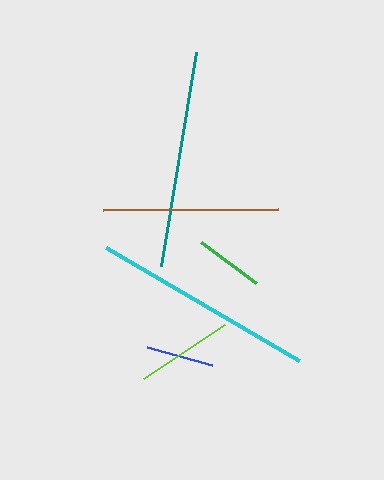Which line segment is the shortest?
The blue line is the shortest at approximately 68 pixels.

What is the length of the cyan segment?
The cyan segment is approximately 223 pixels long.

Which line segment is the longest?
The cyan line is the longest at approximately 223 pixels.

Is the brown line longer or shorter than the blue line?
The brown line is longer than the blue line.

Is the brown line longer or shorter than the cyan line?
The cyan line is longer than the brown line.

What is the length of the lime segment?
The lime segment is approximately 98 pixels long.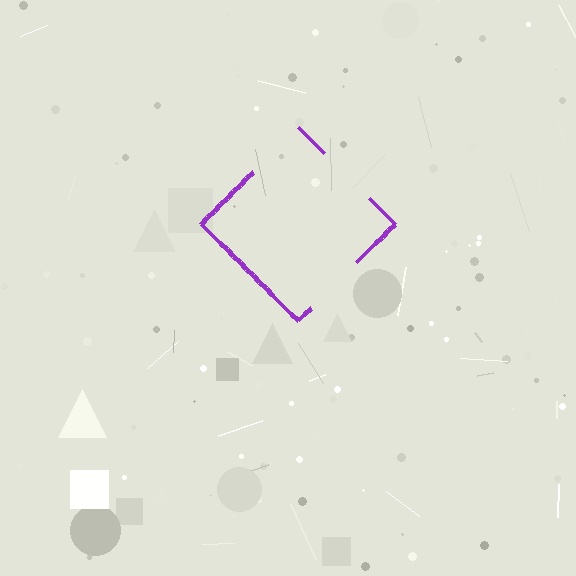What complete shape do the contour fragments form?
The contour fragments form a diamond.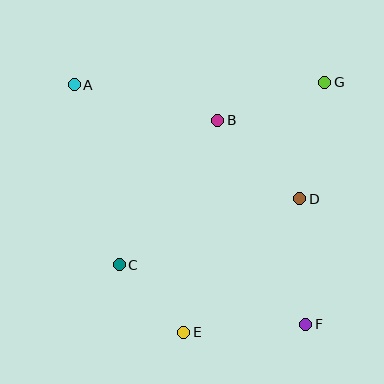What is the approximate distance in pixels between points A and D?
The distance between A and D is approximately 252 pixels.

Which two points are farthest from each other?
Points A and F are farthest from each other.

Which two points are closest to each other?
Points C and E are closest to each other.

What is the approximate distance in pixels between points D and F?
The distance between D and F is approximately 126 pixels.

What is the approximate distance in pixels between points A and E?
The distance between A and E is approximately 270 pixels.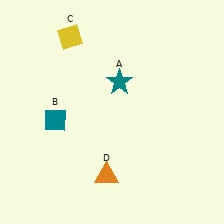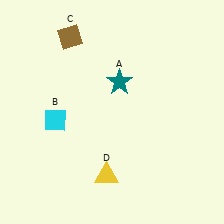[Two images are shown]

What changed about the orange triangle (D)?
In Image 1, D is orange. In Image 2, it changed to yellow.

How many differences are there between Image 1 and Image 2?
There are 3 differences between the two images.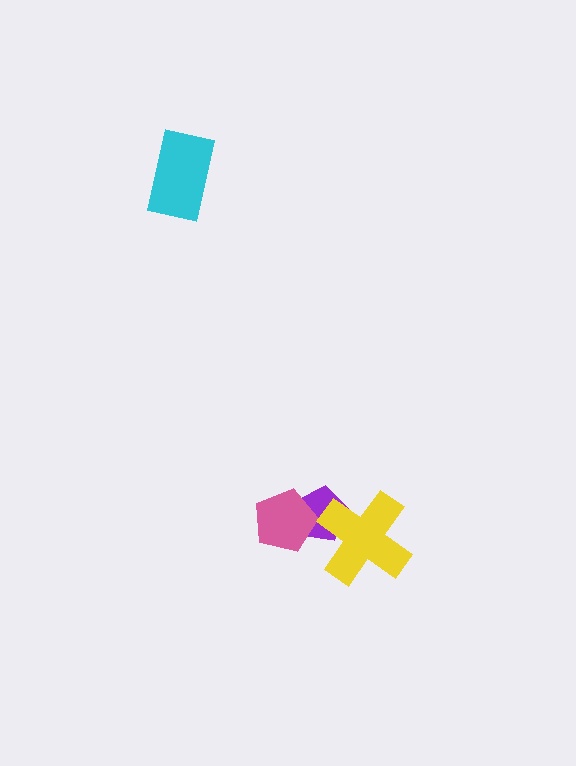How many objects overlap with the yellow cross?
1 object overlaps with the yellow cross.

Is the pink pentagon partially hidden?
No, no other shape covers it.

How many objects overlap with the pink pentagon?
1 object overlaps with the pink pentagon.